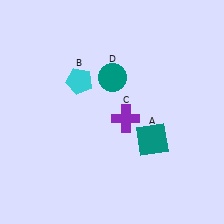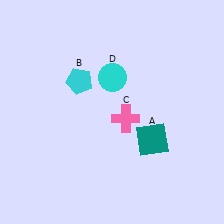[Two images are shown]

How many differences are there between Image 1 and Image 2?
There are 2 differences between the two images.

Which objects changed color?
C changed from purple to pink. D changed from teal to cyan.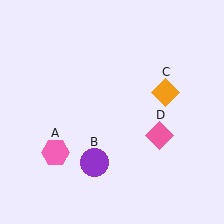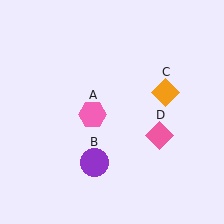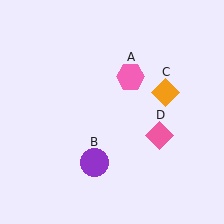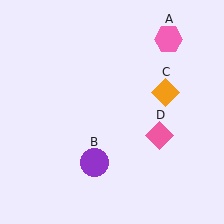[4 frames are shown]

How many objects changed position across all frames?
1 object changed position: pink hexagon (object A).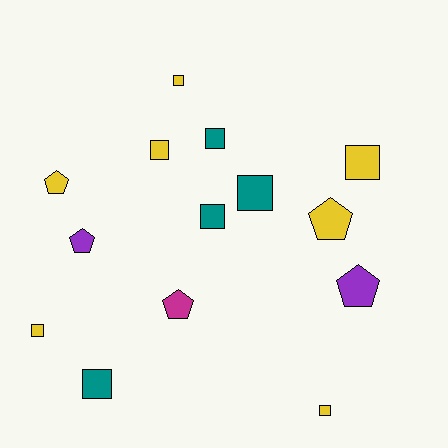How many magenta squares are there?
There are no magenta squares.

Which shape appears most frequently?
Square, with 9 objects.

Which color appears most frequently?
Yellow, with 7 objects.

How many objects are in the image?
There are 14 objects.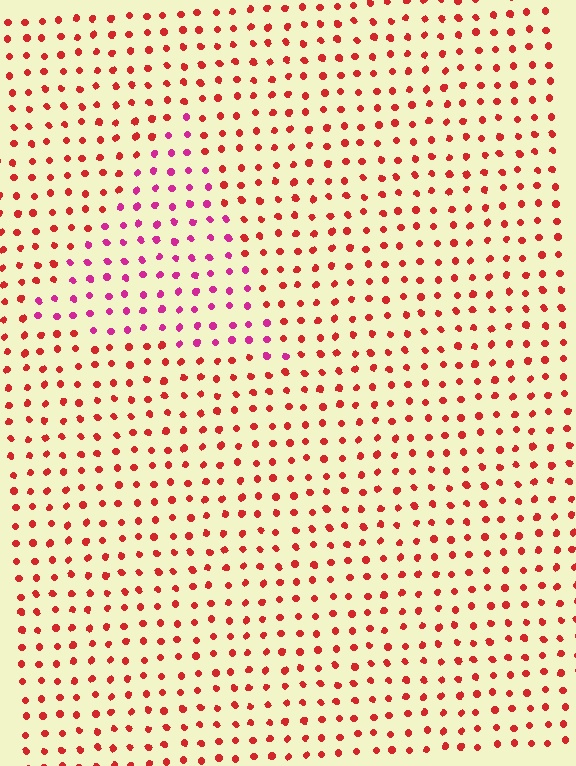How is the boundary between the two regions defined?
The boundary is defined purely by a slight shift in hue (about 39 degrees). Spacing, size, and orientation are identical on both sides.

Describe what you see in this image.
The image is filled with small red elements in a uniform arrangement. A triangle-shaped region is visible where the elements are tinted to a slightly different hue, forming a subtle color boundary.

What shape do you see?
I see a triangle.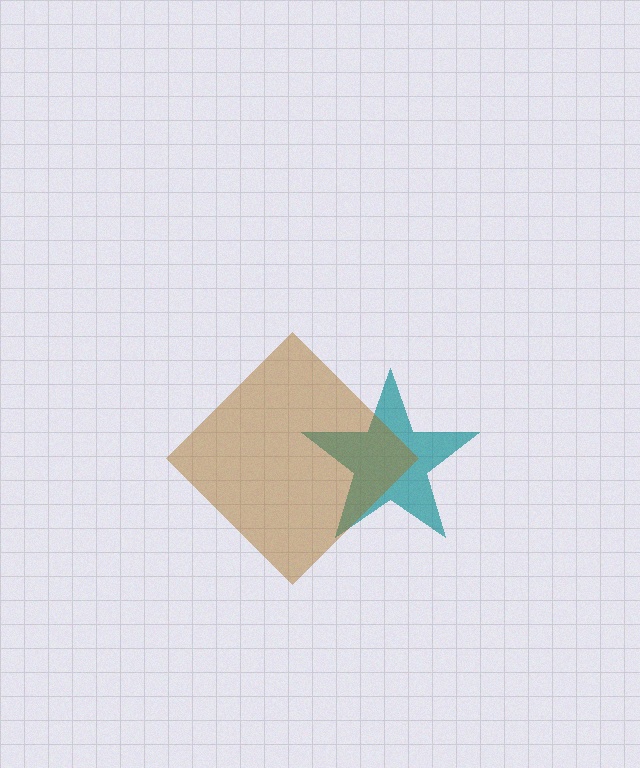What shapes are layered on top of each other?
The layered shapes are: a teal star, a brown diamond.